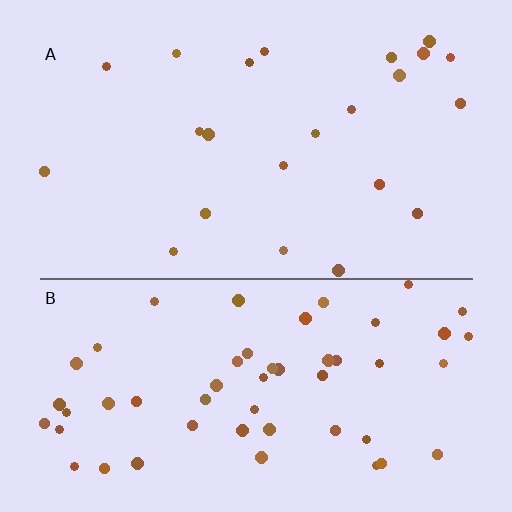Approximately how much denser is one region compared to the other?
Approximately 2.4× — region B over region A.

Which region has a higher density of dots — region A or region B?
B (the bottom).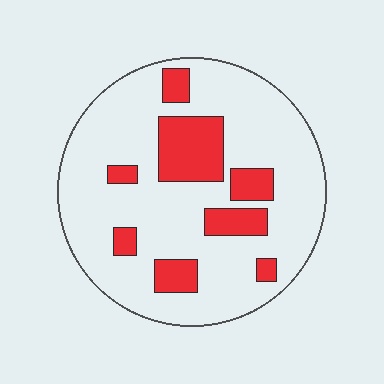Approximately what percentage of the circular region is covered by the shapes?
Approximately 20%.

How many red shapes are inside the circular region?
8.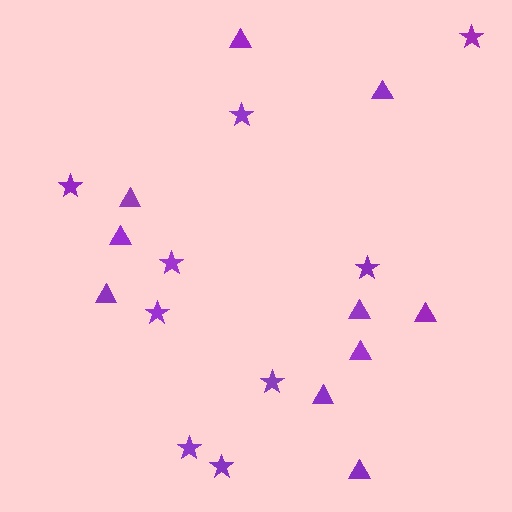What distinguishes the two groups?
There are 2 groups: one group of triangles (10) and one group of stars (9).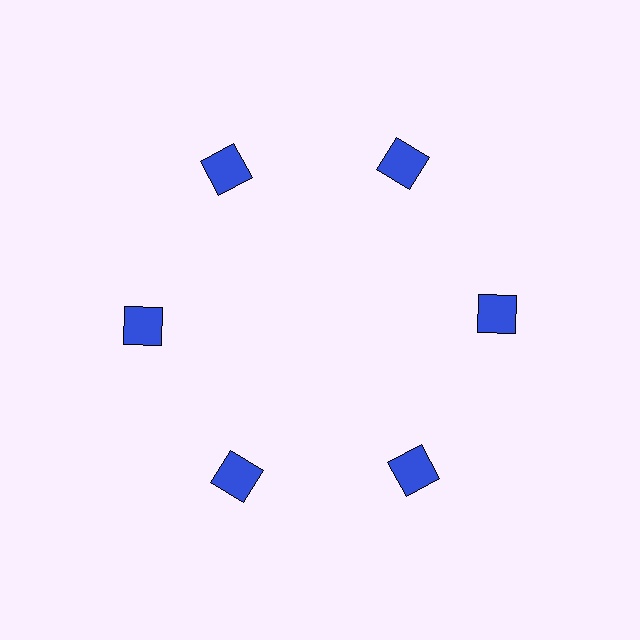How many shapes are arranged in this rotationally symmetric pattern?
There are 6 shapes, arranged in 6 groups of 1.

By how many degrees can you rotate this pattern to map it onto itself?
The pattern maps onto itself every 60 degrees of rotation.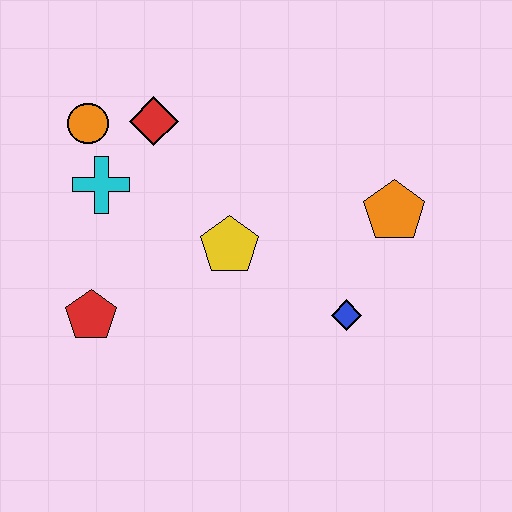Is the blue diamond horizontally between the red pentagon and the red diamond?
No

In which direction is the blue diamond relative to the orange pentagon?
The blue diamond is below the orange pentagon.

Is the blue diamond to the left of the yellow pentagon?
No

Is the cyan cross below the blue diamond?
No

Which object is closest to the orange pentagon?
The blue diamond is closest to the orange pentagon.